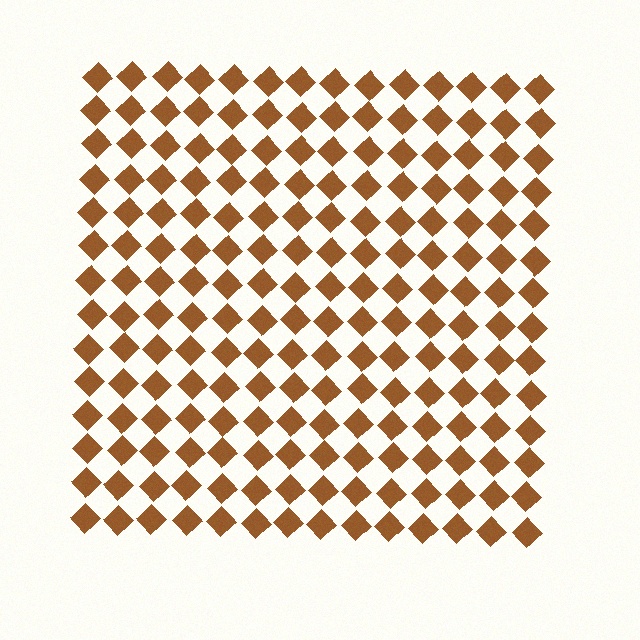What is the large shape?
The large shape is a square.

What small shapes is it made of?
It is made of small diamonds.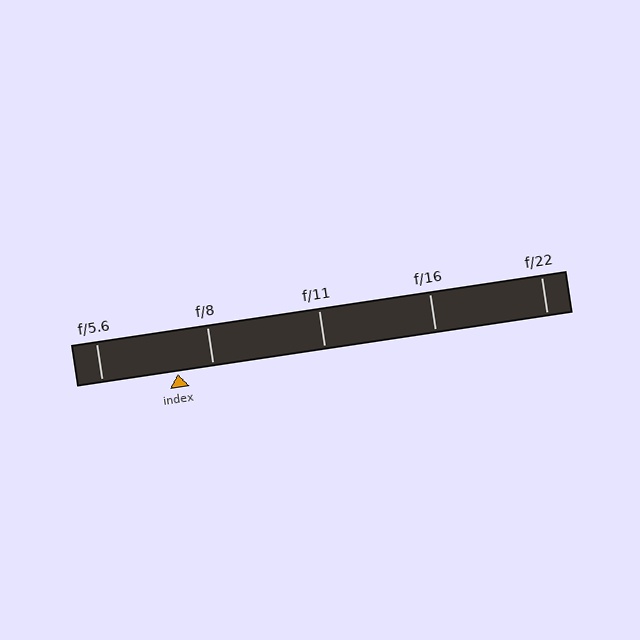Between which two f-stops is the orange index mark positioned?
The index mark is between f/5.6 and f/8.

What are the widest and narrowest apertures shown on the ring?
The widest aperture shown is f/5.6 and the narrowest is f/22.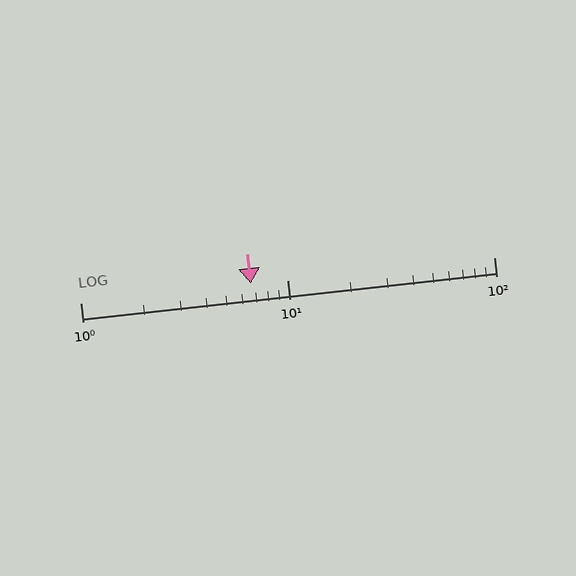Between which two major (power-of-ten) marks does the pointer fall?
The pointer is between 1 and 10.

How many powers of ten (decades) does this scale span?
The scale spans 2 decades, from 1 to 100.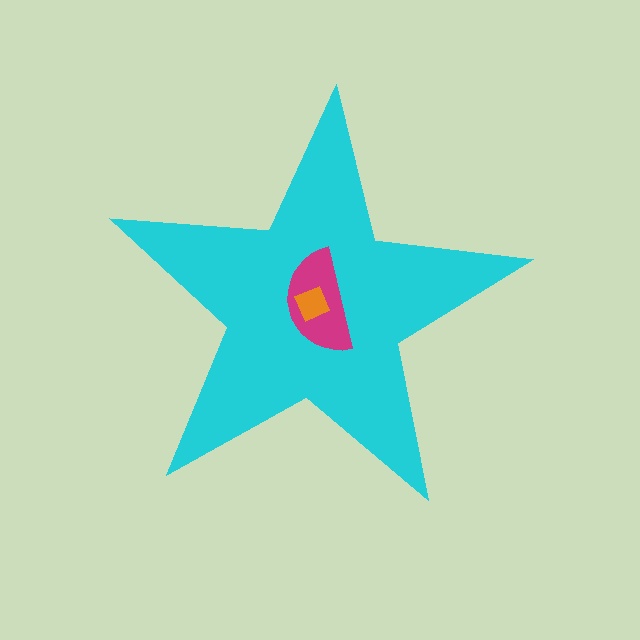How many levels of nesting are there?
3.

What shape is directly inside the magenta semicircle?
The orange square.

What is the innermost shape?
The orange square.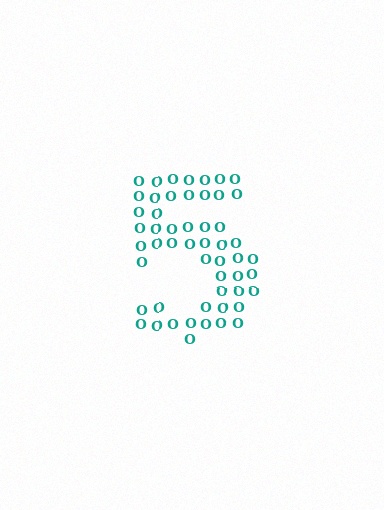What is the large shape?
The large shape is the digit 5.